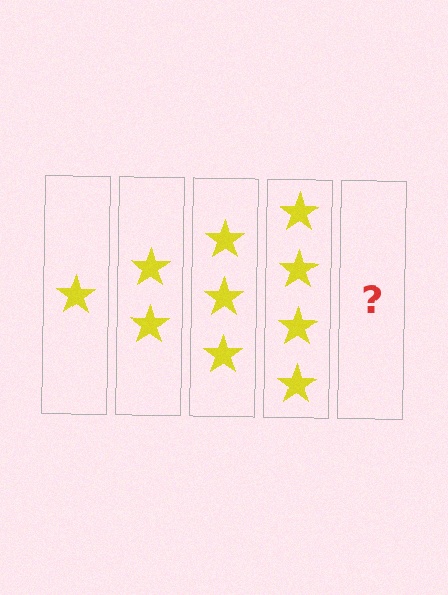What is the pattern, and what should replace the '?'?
The pattern is that each step adds one more star. The '?' should be 5 stars.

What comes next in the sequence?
The next element should be 5 stars.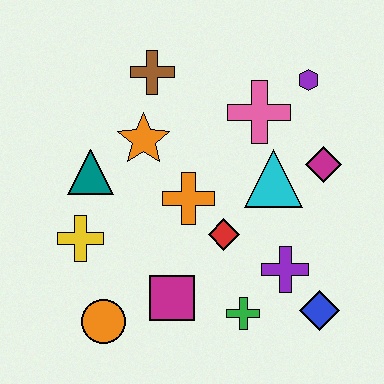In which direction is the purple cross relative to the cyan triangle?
The purple cross is below the cyan triangle.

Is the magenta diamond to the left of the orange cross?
No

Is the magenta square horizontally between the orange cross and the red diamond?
No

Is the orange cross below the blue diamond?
No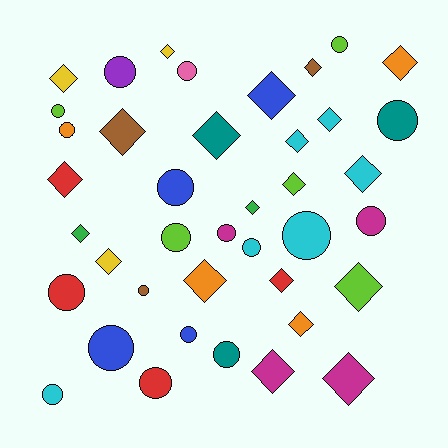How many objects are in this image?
There are 40 objects.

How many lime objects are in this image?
There are 5 lime objects.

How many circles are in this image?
There are 19 circles.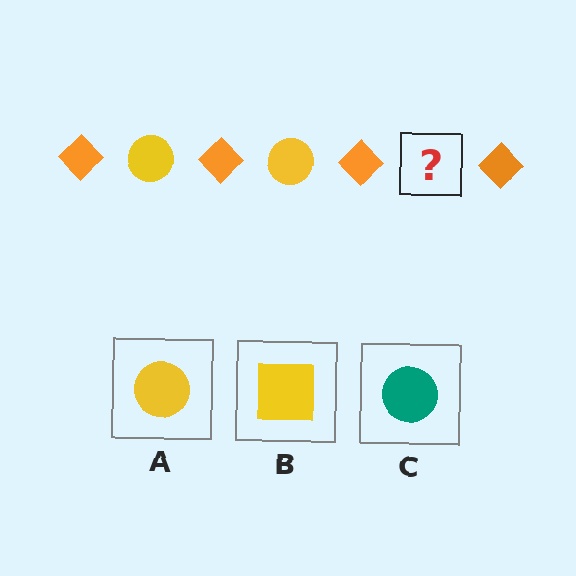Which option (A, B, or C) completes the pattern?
A.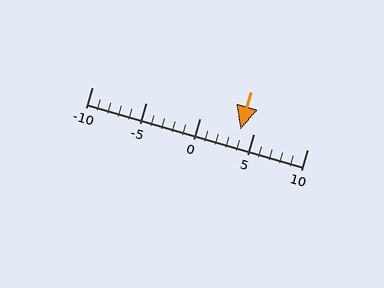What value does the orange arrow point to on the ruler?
The orange arrow points to approximately 4.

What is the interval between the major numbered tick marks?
The major tick marks are spaced 5 units apart.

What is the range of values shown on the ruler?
The ruler shows values from -10 to 10.